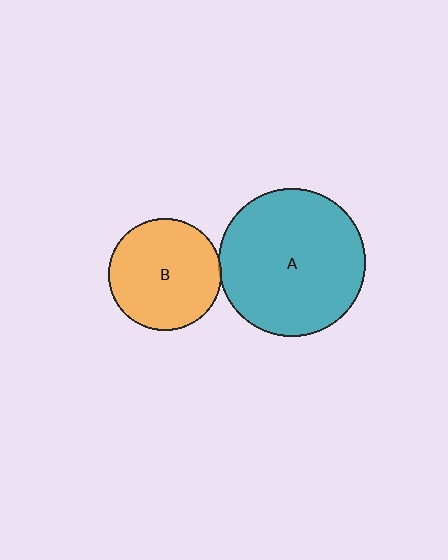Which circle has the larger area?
Circle A (teal).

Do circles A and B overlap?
Yes.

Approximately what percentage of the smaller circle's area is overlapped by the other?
Approximately 5%.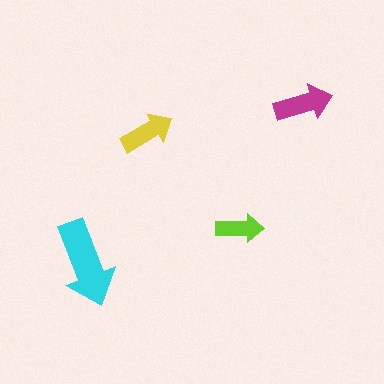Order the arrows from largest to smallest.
the cyan one, the magenta one, the yellow one, the lime one.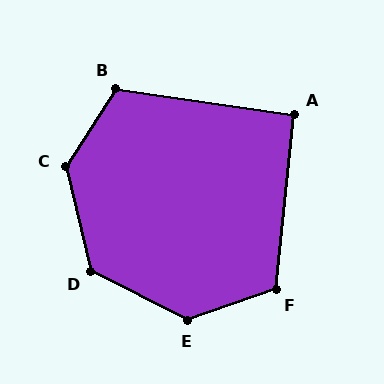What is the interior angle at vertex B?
Approximately 114 degrees (obtuse).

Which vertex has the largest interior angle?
C, at approximately 134 degrees.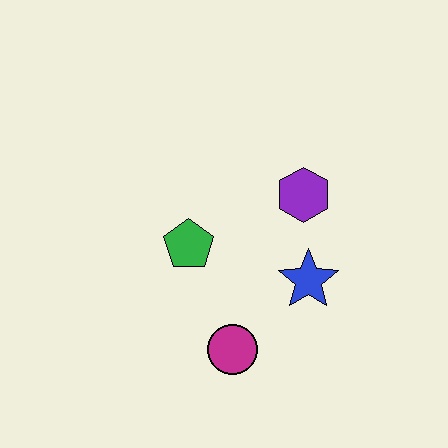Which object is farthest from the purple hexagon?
The magenta circle is farthest from the purple hexagon.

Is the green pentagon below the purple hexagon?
Yes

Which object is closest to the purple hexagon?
The blue star is closest to the purple hexagon.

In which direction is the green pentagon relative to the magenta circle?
The green pentagon is above the magenta circle.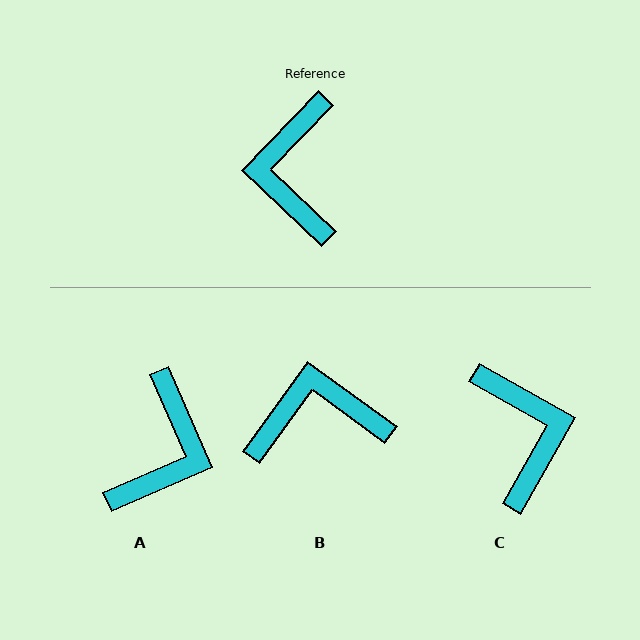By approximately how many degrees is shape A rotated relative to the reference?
Approximately 157 degrees counter-clockwise.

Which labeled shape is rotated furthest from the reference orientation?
C, about 166 degrees away.